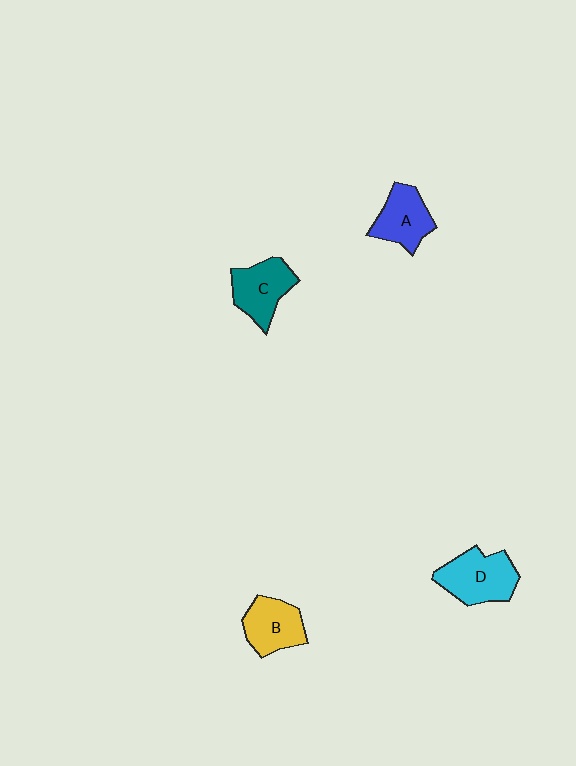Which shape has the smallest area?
Shape A (blue).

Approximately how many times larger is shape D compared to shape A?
Approximately 1.2 times.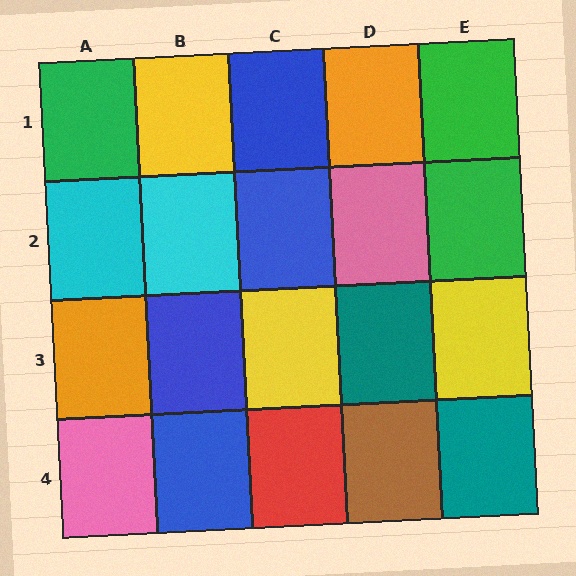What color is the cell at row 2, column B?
Cyan.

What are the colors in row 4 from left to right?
Pink, blue, red, brown, teal.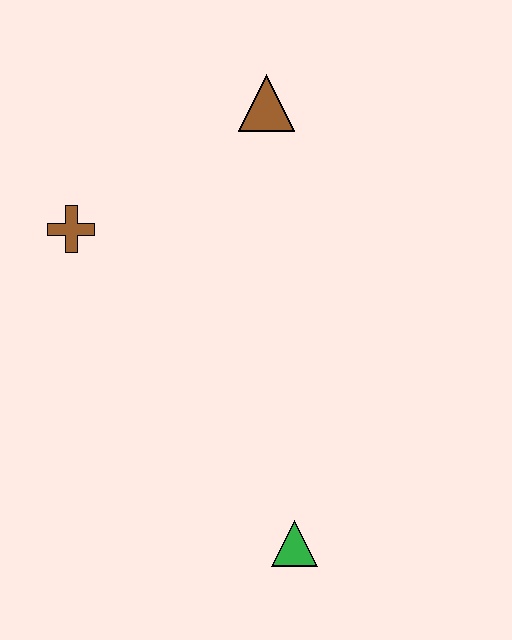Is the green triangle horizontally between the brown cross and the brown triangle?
No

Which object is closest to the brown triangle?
The brown cross is closest to the brown triangle.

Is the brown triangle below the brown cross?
No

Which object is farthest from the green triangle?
The brown triangle is farthest from the green triangle.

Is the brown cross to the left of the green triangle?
Yes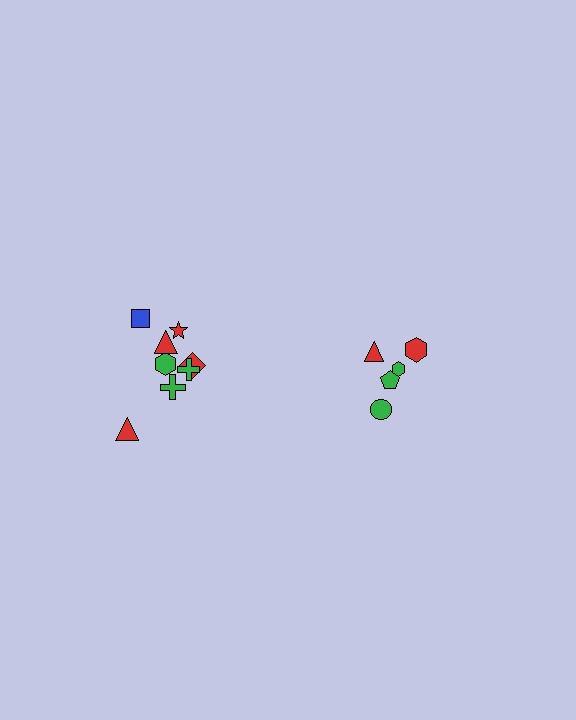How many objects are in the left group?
There are 8 objects.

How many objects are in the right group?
There are 5 objects.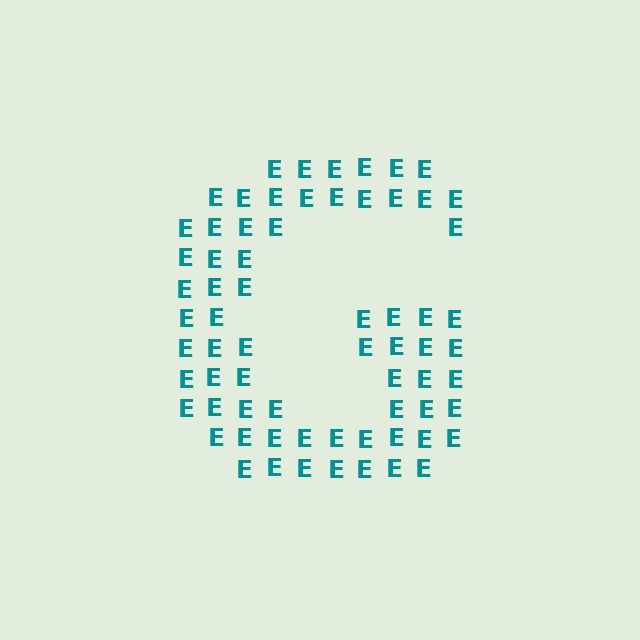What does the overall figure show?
The overall figure shows the letter G.